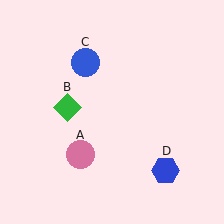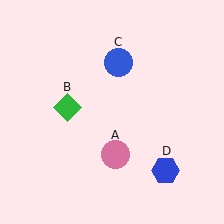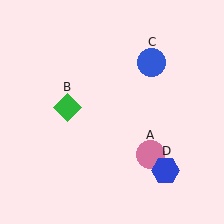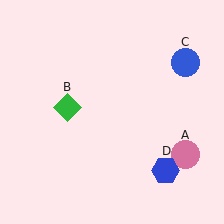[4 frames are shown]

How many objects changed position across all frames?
2 objects changed position: pink circle (object A), blue circle (object C).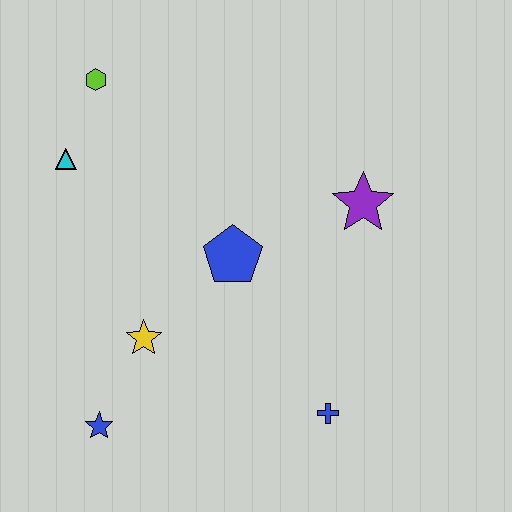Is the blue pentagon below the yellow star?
No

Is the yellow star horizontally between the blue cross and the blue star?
Yes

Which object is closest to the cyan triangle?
The lime hexagon is closest to the cyan triangle.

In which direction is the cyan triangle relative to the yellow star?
The cyan triangle is above the yellow star.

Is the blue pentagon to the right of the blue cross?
No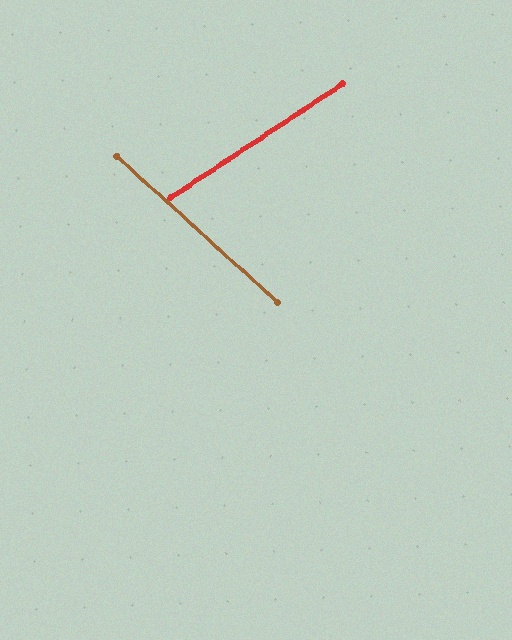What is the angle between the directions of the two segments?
Approximately 76 degrees.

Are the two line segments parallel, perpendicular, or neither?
Neither parallel nor perpendicular — they differ by about 76°.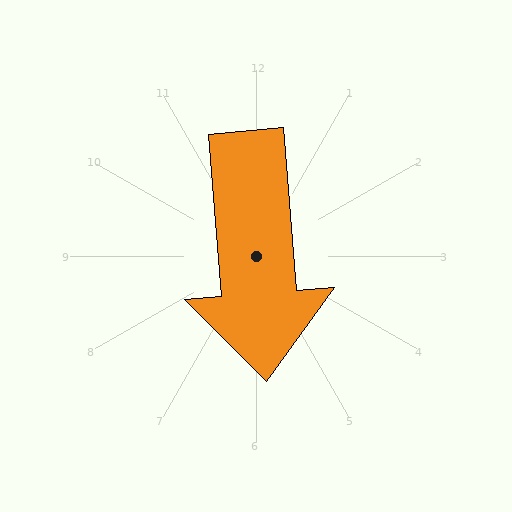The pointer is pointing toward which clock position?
Roughly 6 o'clock.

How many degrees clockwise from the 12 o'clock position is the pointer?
Approximately 175 degrees.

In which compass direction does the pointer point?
South.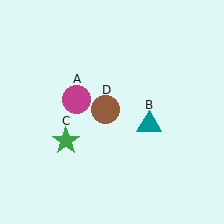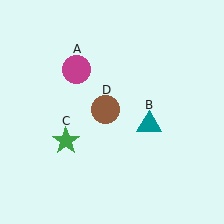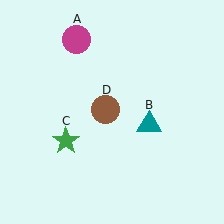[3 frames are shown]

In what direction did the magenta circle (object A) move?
The magenta circle (object A) moved up.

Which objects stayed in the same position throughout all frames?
Teal triangle (object B) and green star (object C) and brown circle (object D) remained stationary.